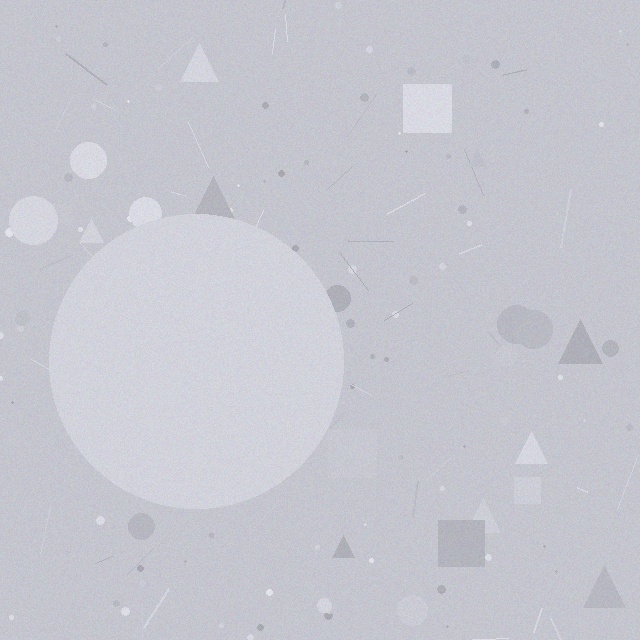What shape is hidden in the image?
A circle is hidden in the image.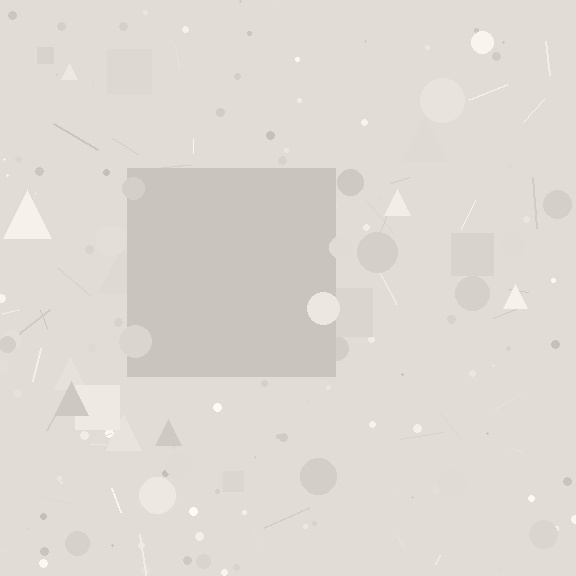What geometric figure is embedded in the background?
A square is embedded in the background.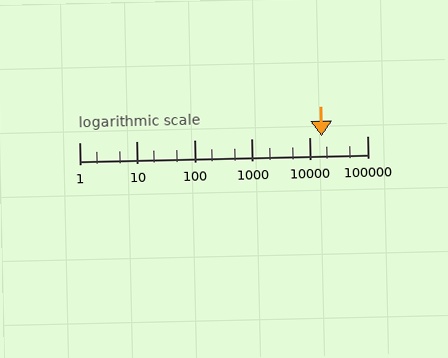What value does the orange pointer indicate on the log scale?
The pointer indicates approximately 16000.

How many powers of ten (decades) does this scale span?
The scale spans 5 decades, from 1 to 100000.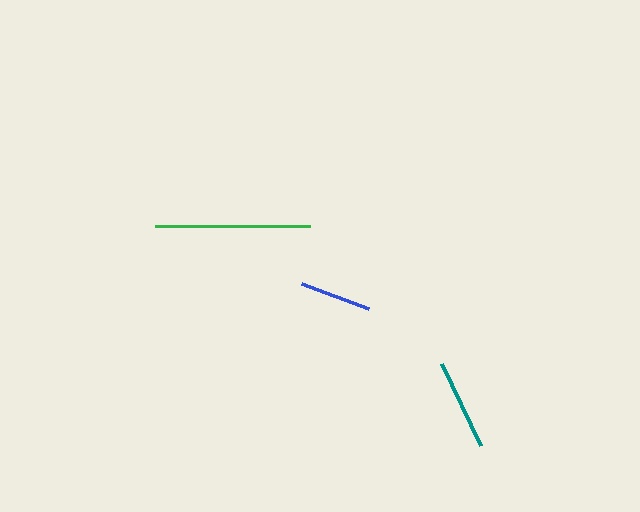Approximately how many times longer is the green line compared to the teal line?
The green line is approximately 1.7 times the length of the teal line.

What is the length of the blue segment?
The blue segment is approximately 71 pixels long.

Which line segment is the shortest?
The blue line is the shortest at approximately 71 pixels.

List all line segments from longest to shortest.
From longest to shortest: green, teal, blue.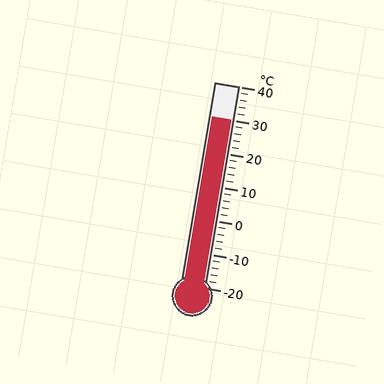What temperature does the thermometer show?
The thermometer shows approximately 30°C.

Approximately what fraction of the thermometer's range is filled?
The thermometer is filled to approximately 85% of its range.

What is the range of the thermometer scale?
The thermometer scale ranges from -20°C to 40°C.